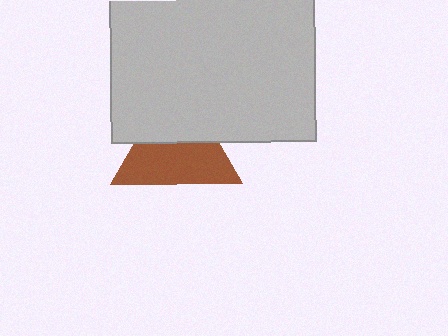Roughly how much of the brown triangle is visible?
About half of it is visible (roughly 57%).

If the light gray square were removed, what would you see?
You would see the complete brown triangle.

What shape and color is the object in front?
The object in front is a light gray square.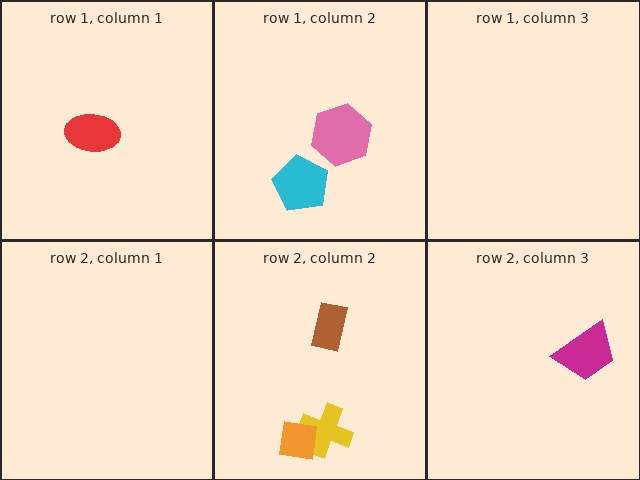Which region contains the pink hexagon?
The row 1, column 2 region.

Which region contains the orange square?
The row 2, column 2 region.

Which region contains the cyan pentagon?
The row 1, column 2 region.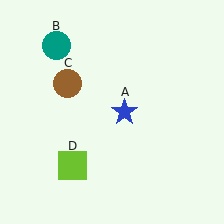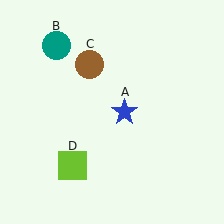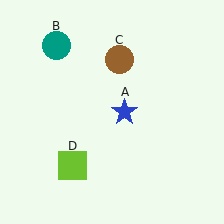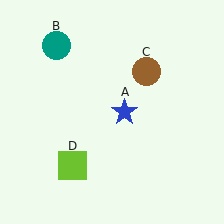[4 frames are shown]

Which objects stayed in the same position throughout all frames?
Blue star (object A) and teal circle (object B) and lime square (object D) remained stationary.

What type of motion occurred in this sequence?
The brown circle (object C) rotated clockwise around the center of the scene.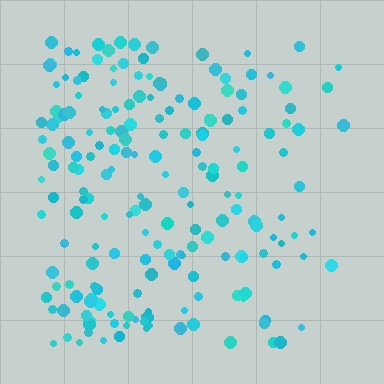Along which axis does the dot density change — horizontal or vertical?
Horizontal.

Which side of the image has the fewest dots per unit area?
The right.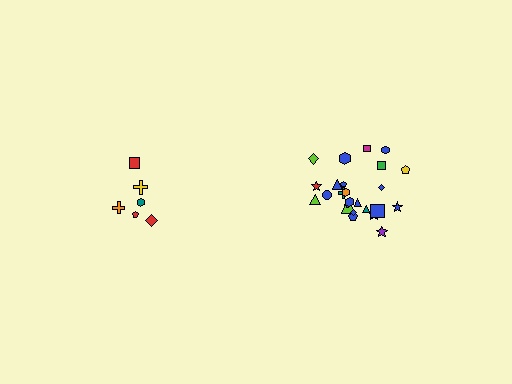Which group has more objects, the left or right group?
The right group.